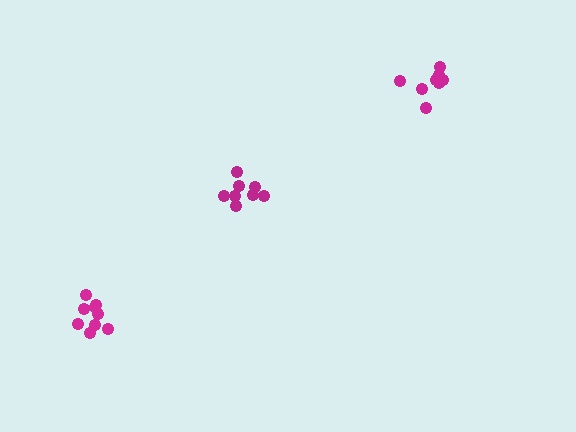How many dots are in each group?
Group 1: 9 dots, Group 2: 8 dots, Group 3: 8 dots (25 total).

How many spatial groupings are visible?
There are 3 spatial groupings.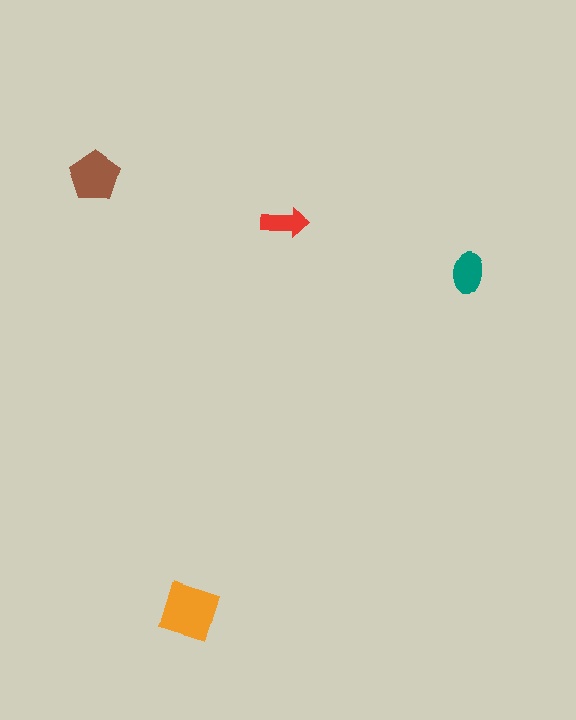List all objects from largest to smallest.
The orange square, the brown pentagon, the teal ellipse, the red arrow.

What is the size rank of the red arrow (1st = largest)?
4th.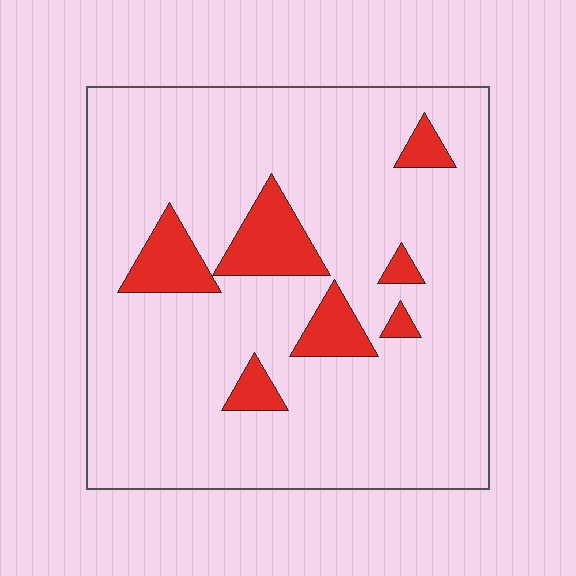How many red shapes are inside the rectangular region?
7.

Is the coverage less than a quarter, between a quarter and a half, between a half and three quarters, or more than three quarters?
Less than a quarter.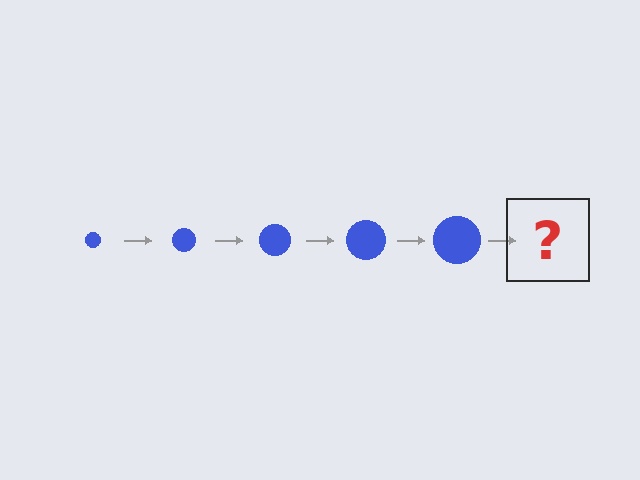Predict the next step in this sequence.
The next step is a blue circle, larger than the previous one.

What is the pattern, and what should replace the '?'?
The pattern is that the circle gets progressively larger each step. The '?' should be a blue circle, larger than the previous one.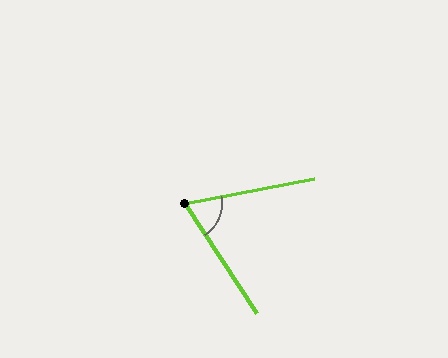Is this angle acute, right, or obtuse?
It is acute.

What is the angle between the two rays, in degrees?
Approximately 68 degrees.